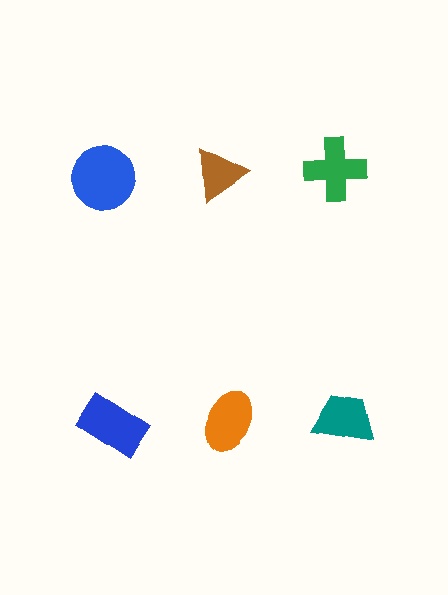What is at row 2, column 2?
An orange ellipse.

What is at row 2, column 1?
A blue rectangle.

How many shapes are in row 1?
3 shapes.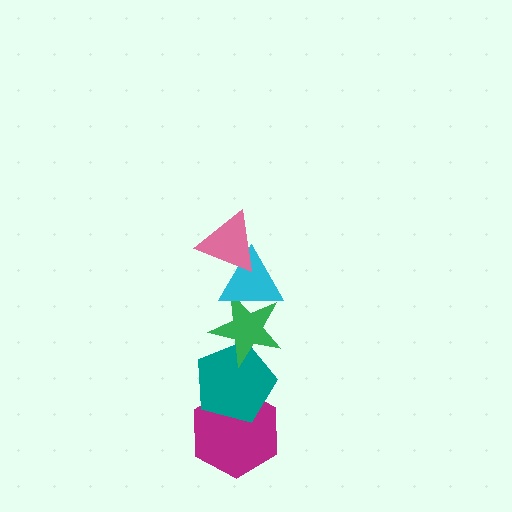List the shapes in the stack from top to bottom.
From top to bottom: the pink triangle, the cyan triangle, the green star, the teal pentagon, the magenta hexagon.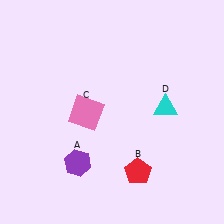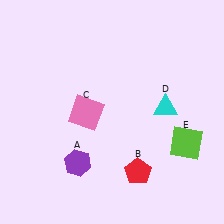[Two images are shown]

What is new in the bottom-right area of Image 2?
A lime square (E) was added in the bottom-right area of Image 2.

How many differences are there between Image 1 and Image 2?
There is 1 difference between the two images.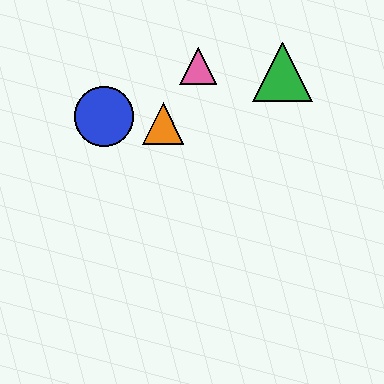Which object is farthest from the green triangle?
The blue circle is farthest from the green triangle.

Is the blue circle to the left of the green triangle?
Yes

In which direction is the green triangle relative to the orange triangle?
The green triangle is to the right of the orange triangle.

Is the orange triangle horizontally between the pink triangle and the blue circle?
Yes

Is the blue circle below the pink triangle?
Yes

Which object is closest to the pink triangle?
The orange triangle is closest to the pink triangle.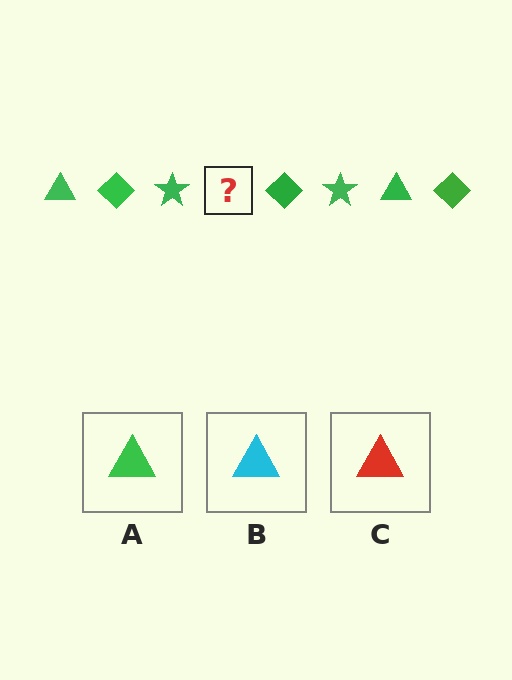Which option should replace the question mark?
Option A.